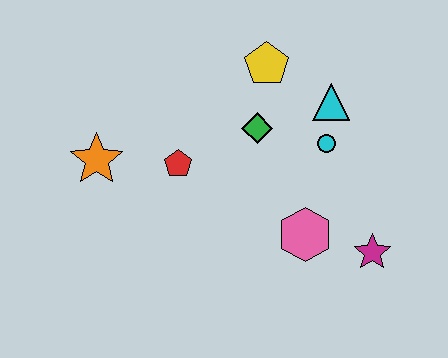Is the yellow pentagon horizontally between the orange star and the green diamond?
No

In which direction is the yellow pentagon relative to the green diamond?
The yellow pentagon is above the green diamond.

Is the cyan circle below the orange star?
No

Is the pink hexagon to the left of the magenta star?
Yes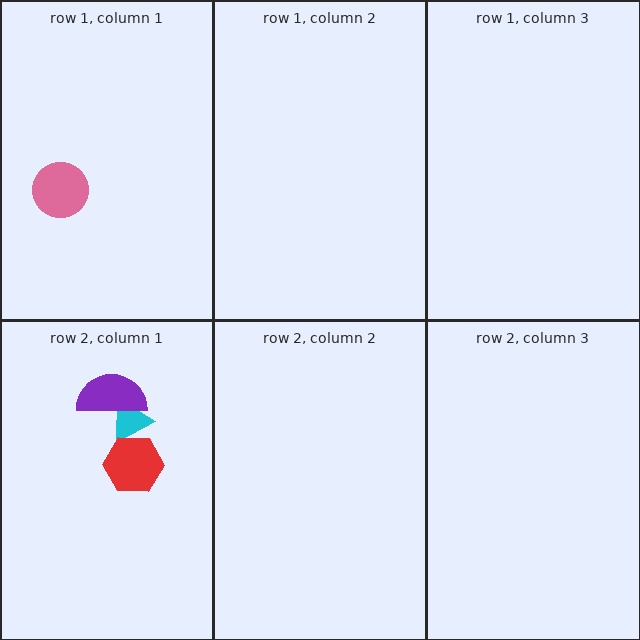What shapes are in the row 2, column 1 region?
The cyan triangle, the red hexagon, the purple semicircle.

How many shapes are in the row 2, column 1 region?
3.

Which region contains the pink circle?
The row 1, column 1 region.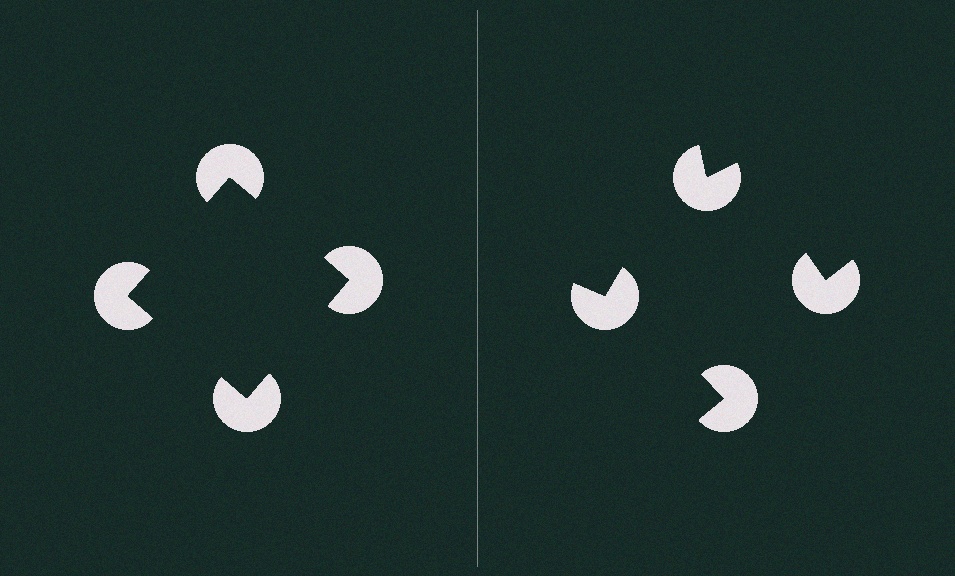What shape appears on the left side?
An illusory square.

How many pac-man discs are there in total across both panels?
8 — 4 on each side.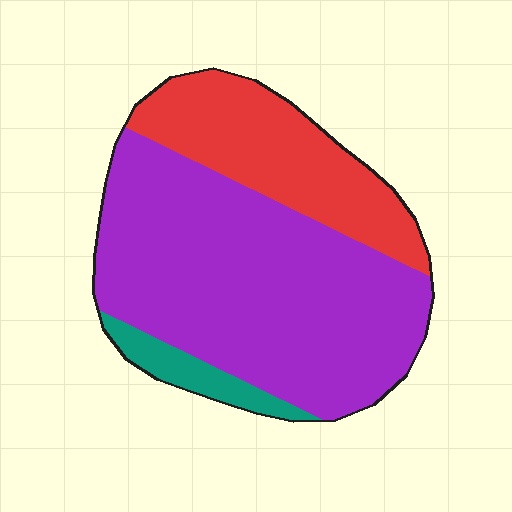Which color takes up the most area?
Purple, at roughly 65%.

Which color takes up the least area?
Teal, at roughly 5%.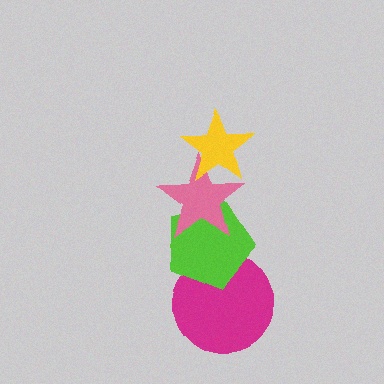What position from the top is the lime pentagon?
The lime pentagon is 3rd from the top.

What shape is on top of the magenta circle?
The lime pentagon is on top of the magenta circle.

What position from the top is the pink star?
The pink star is 2nd from the top.